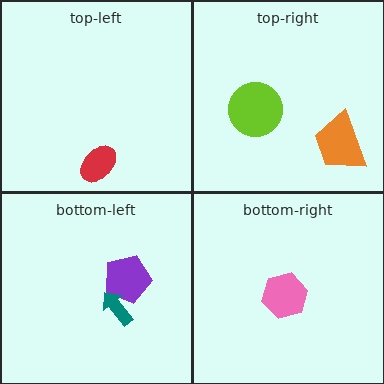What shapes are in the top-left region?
The red ellipse.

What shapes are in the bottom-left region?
The purple pentagon, the teal arrow.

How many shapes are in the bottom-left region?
2.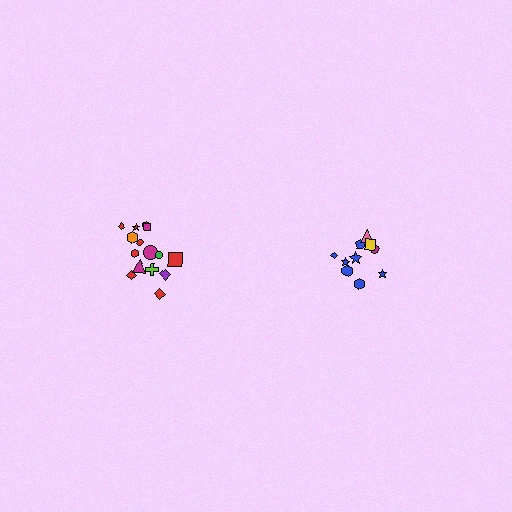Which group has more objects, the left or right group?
The left group.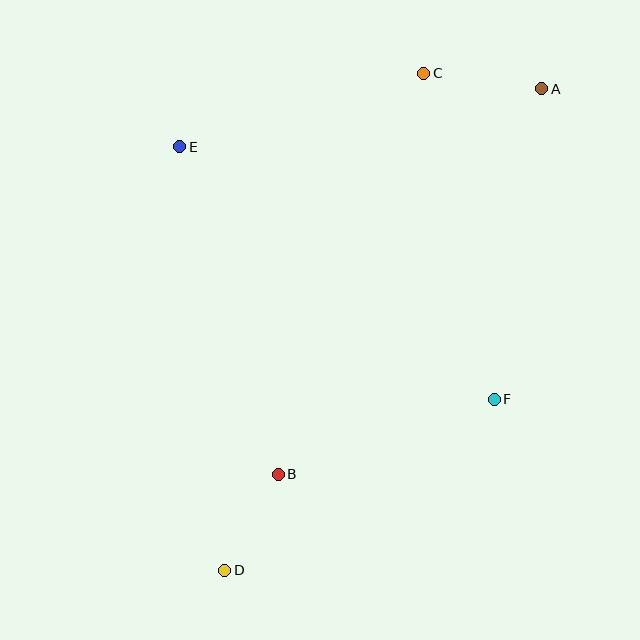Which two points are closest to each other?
Points B and D are closest to each other.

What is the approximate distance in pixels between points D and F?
The distance between D and F is approximately 319 pixels.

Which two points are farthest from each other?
Points A and D are farthest from each other.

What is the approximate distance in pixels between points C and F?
The distance between C and F is approximately 334 pixels.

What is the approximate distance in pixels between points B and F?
The distance between B and F is approximately 229 pixels.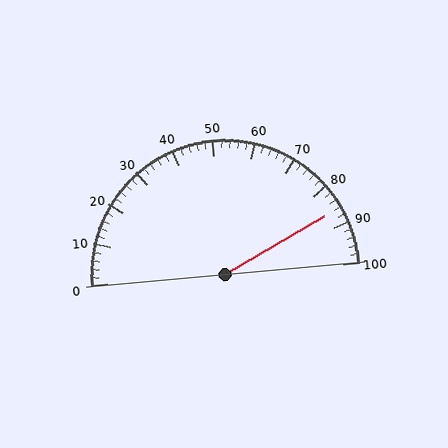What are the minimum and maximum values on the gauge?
The gauge ranges from 0 to 100.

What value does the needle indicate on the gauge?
The needle indicates approximately 86.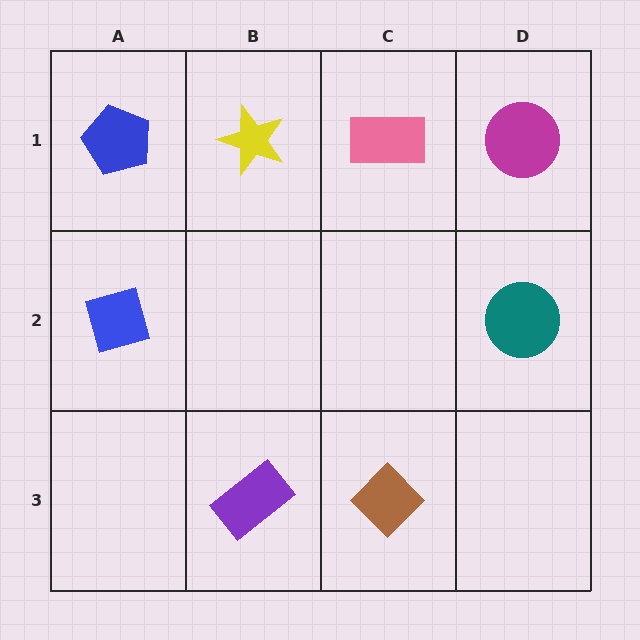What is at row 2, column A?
A blue diamond.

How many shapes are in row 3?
2 shapes.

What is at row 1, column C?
A pink rectangle.